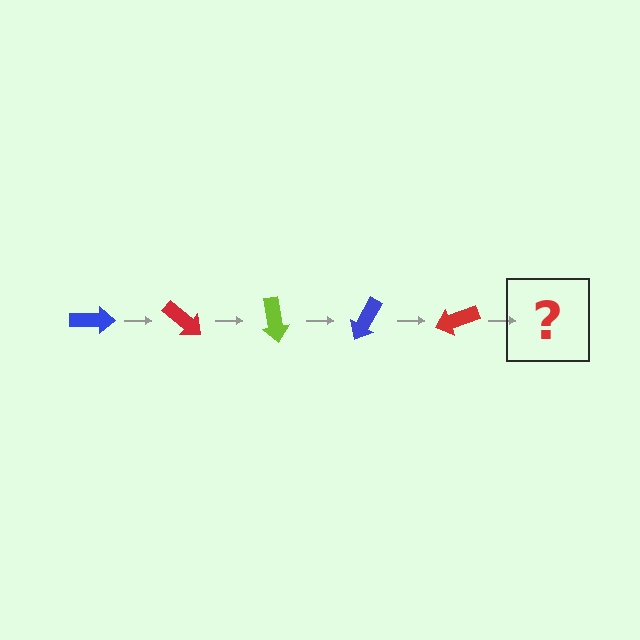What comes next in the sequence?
The next element should be a lime arrow, rotated 200 degrees from the start.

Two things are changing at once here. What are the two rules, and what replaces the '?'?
The two rules are that it rotates 40 degrees each step and the color cycles through blue, red, and lime. The '?' should be a lime arrow, rotated 200 degrees from the start.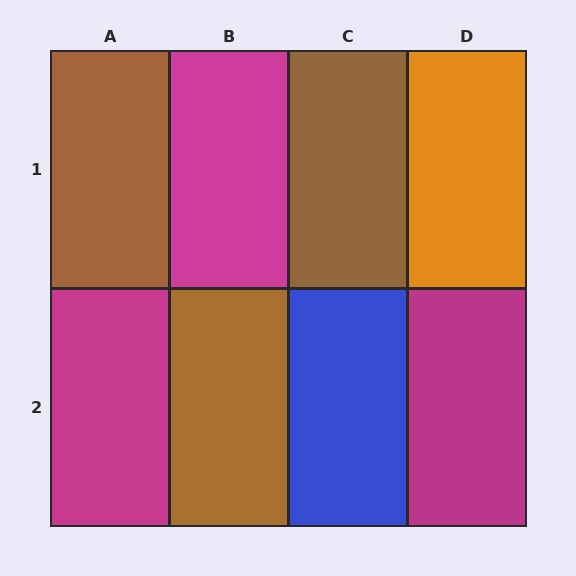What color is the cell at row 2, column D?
Magenta.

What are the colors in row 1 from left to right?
Brown, magenta, brown, orange.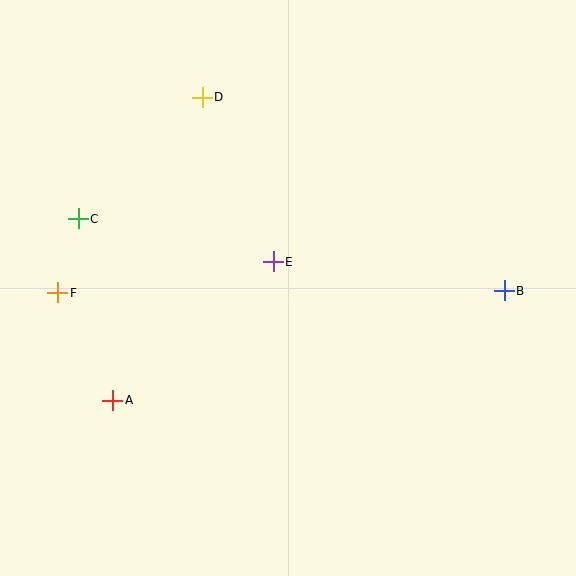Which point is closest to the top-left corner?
Point D is closest to the top-left corner.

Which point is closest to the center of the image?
Point E at (273, 262) is closest to the center.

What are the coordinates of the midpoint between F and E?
The midpoint between F and E is at (165, 277).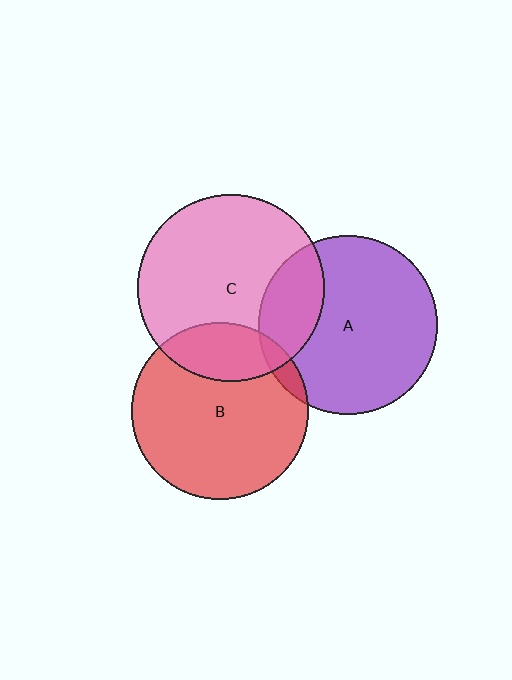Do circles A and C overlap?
Yes.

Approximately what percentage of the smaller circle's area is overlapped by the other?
Approximately 25%.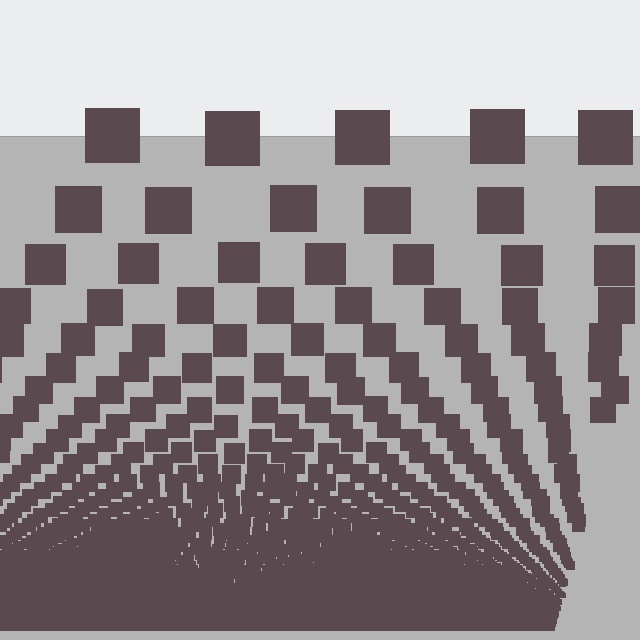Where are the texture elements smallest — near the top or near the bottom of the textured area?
Near the bottom.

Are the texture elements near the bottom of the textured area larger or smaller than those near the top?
Smaller. The gradient is inverted — elements near the bottom are smaller and denser.